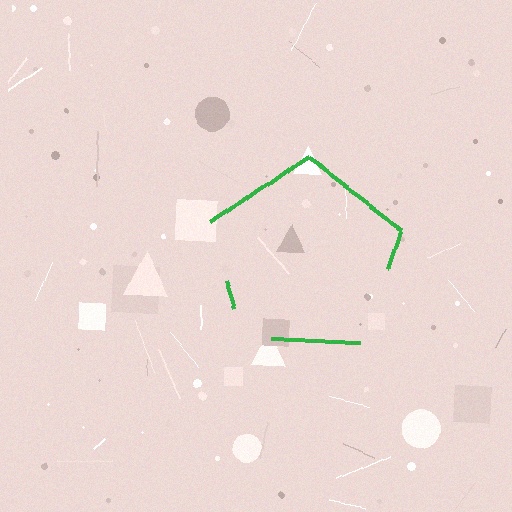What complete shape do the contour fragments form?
The contour fragments form a pentagon.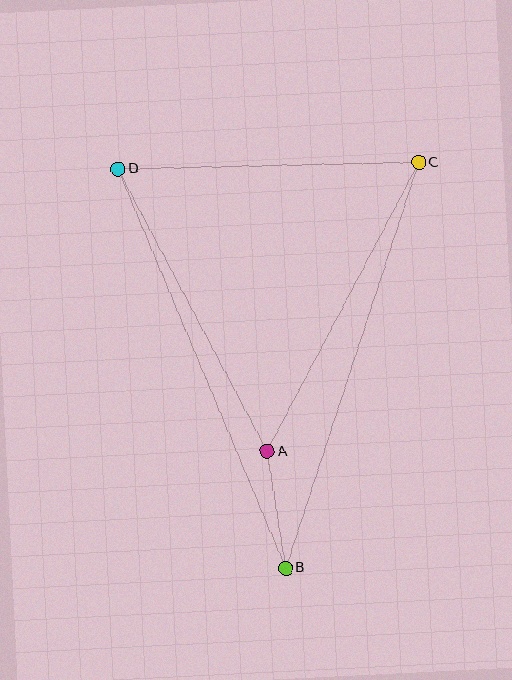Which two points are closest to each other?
Points A and B are closest to each other.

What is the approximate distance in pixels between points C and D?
The distance between C and D is approximately 300 pixels.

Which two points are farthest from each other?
Points B and D are farthest from each other.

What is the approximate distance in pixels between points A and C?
The distance between A and C is approximately 326 pixels.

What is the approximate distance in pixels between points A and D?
The distance between A and D is approximately 319 pixels.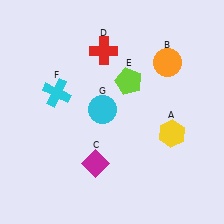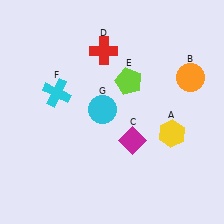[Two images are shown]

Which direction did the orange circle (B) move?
The orange circle (B) moved right.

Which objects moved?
The objects that moved are: the orange circle (B), the magenta diamond (C).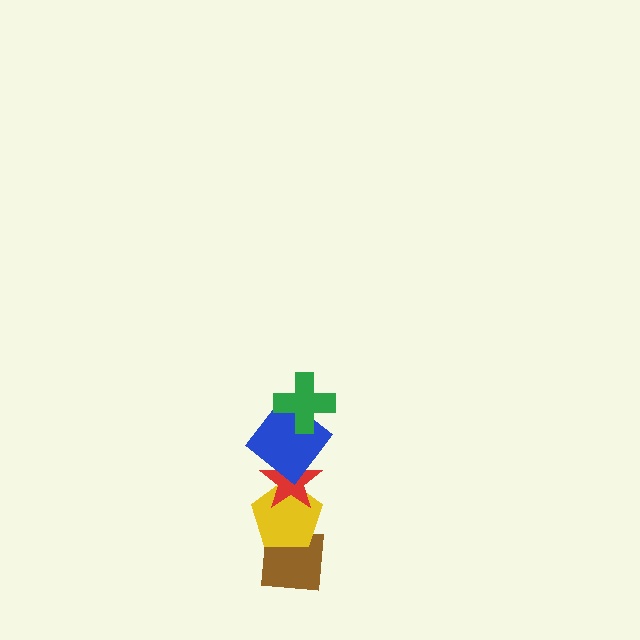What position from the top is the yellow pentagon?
The yellow pentagon is 4th from the top.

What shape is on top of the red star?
The blue diamond is on top of the red star.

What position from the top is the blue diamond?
The blue diamond is 2nd from the top.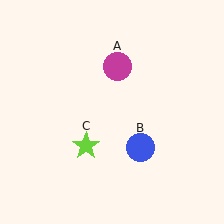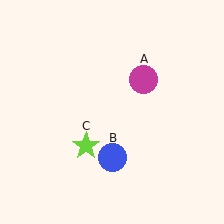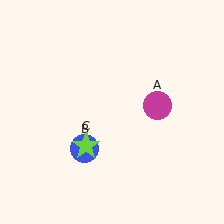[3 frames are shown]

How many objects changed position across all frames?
2 objects changed position: magenta circle (object A), blue circle (object B).